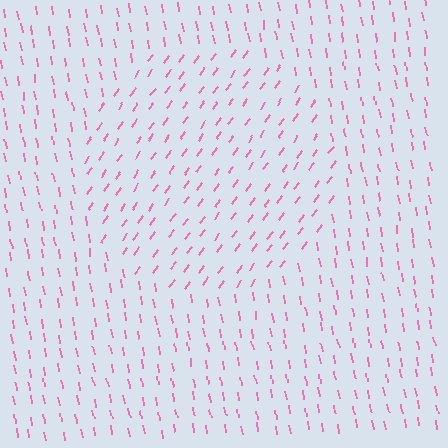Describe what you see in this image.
The image is filled with small pink line segments. A circle region in the image has lines oriented differently from the surrounding lines, creating a visible texture boundary.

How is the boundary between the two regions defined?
The boundary is defined purely by a change in line orientation (approximately 45 degrees difference). All lines are the same color and thickness.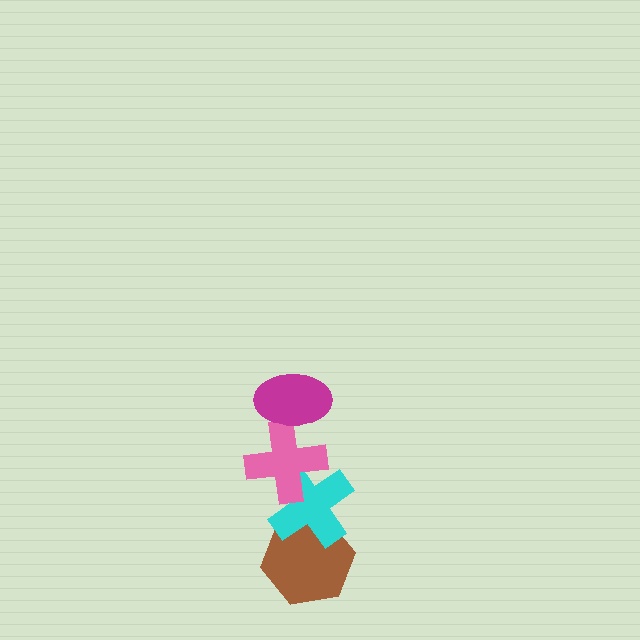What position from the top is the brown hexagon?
The brown hexagon is 4th from the top.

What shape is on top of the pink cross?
The magenta ellipse is on top of the pink cross.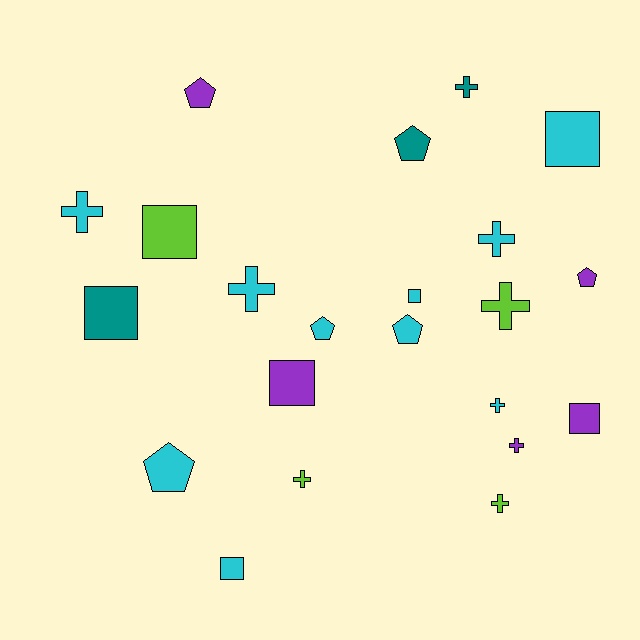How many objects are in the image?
There are 22 objects.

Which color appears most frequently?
Cyan, with 10 objects.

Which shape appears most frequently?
Cross, with 9 objects.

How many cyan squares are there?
There are 3 cyan squares.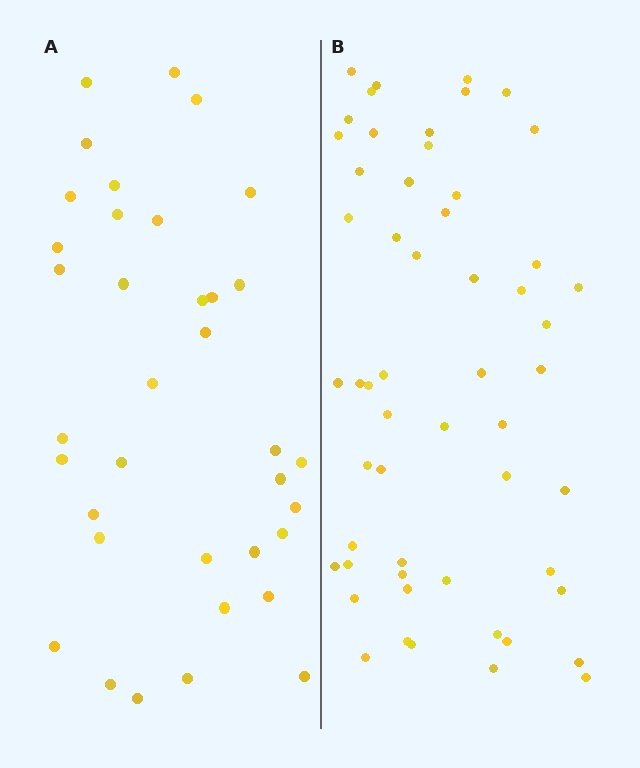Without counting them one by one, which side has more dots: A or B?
Region B (the right region) has more dots.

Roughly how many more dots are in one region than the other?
Region B has approximately 20 more dots than region A.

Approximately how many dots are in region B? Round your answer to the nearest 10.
About 60 dots. (The exact count is 55, which rounds to 60.)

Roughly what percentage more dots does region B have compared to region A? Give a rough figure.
About 55% more.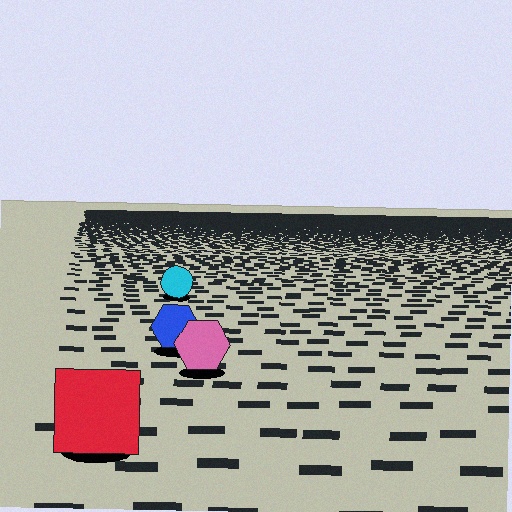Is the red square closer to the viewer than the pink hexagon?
Yes. The red square is closer — you can tell from the texture gradient: the ground texture is coarser near it.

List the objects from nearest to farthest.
From nearest to farthest: the red square, the pink hexagon, the blue hexagon, the cyan circle.